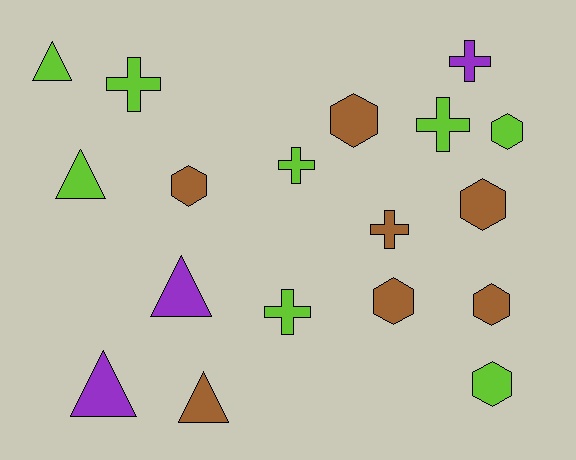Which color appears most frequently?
Lime, with 8 objects.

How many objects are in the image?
There are 18 objects.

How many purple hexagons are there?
There are no purple hexagons.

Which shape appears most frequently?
Hexagon, with 7 objects.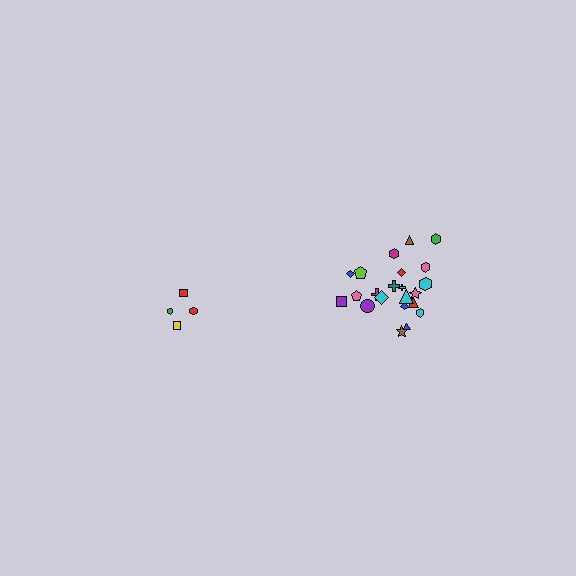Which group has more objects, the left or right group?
The right group.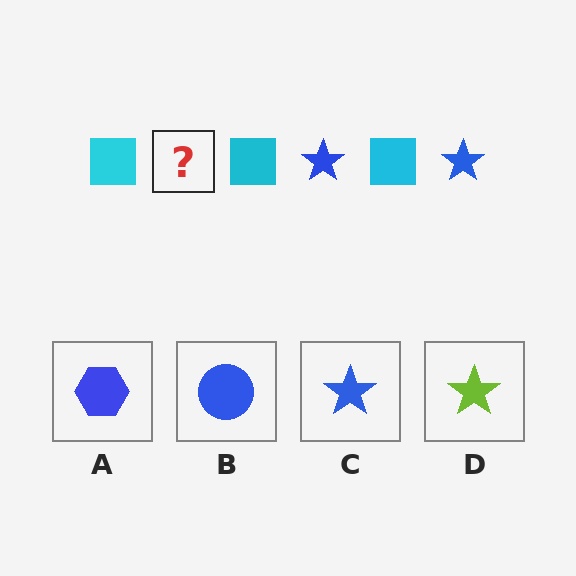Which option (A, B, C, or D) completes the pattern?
C.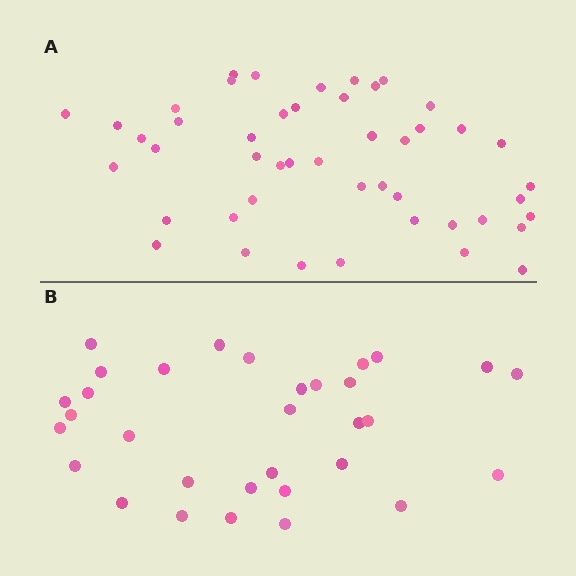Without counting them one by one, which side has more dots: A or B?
Region A (the top region) has more dots.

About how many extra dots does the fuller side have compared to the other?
Region A has approximately 15 more dots than region B.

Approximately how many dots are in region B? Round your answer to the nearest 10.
About 30 dots. (The exact count is 32, which rounds to 30.)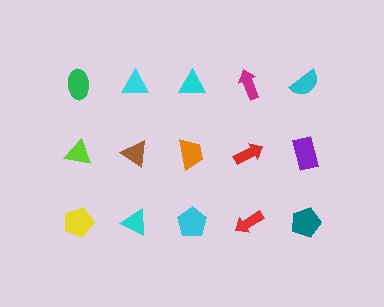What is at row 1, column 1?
A green ellipse.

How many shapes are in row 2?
5 shapes.